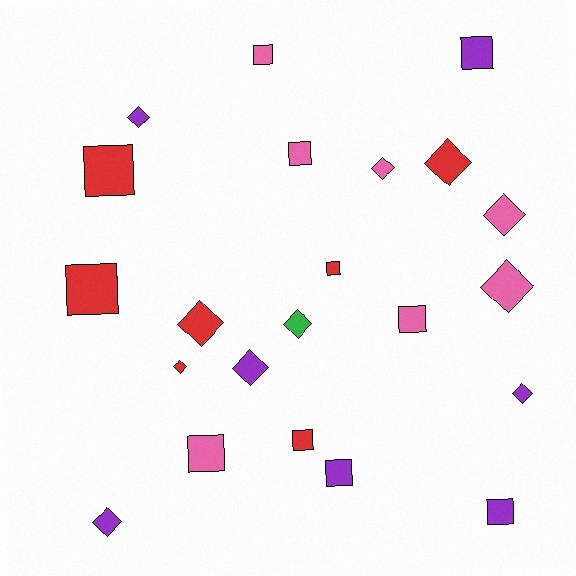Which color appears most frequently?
Purple, with 7 objects.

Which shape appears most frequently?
Square, with 11 objects.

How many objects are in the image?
There are 22 objects.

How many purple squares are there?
There are 3 purple squares.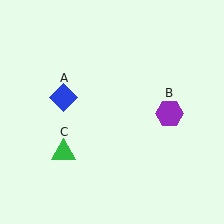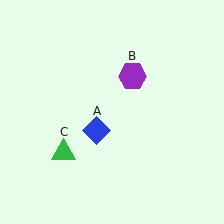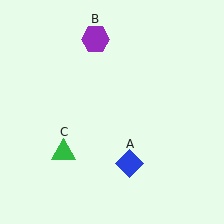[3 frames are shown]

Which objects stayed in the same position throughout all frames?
Green triangle (object C) remained stationary.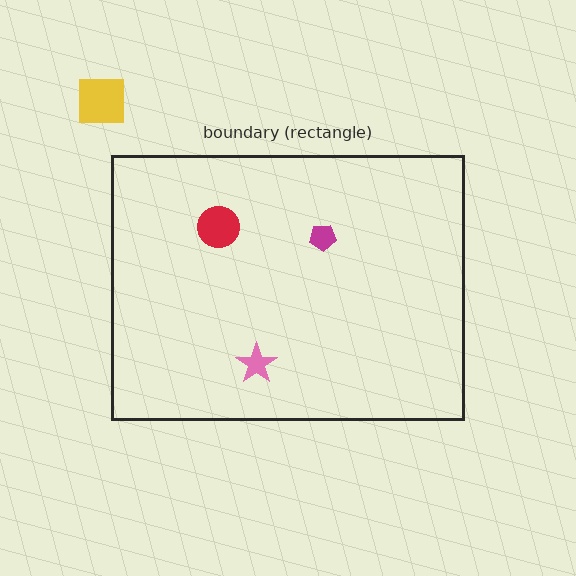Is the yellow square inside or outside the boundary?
Outside.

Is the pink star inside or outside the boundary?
Inside.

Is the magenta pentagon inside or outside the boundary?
Inside.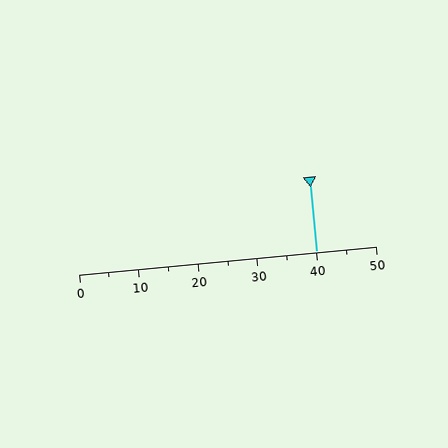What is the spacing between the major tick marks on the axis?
The major ticks are spaced 10 apart.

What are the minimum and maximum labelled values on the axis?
The axis runs from 0 to 50.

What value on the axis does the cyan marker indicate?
The marker indicates approximately 40.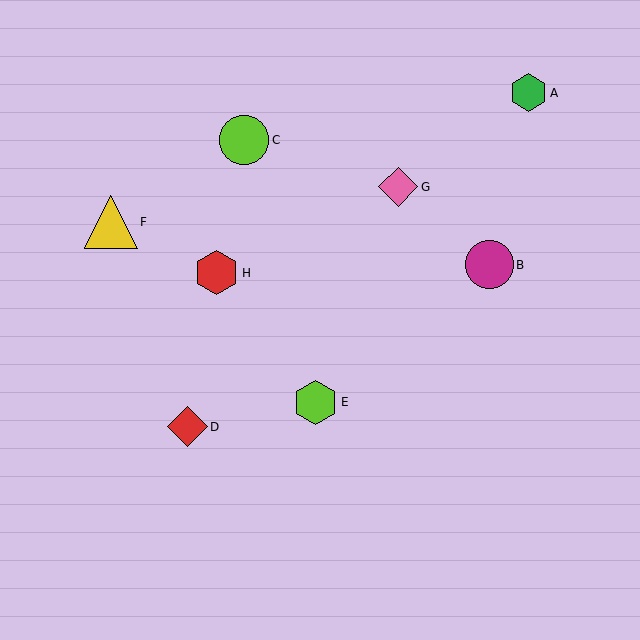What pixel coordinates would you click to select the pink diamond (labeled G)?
Click at (398, 187) to select the pink diamond G.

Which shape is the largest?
The yellow triangle (labeled F) is the largest.